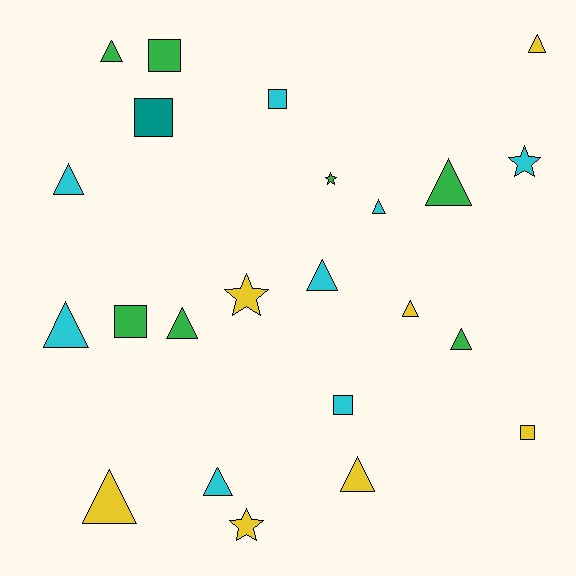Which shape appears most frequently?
Triangle, with 13 objects.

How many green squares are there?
There are 2 green squares.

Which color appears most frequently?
Cyan, with 8 objects.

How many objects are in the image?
There are 23 objects.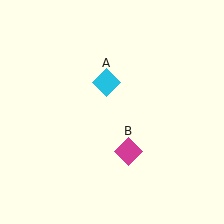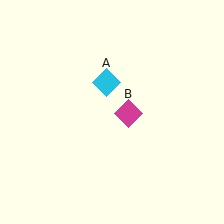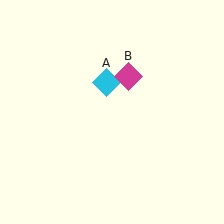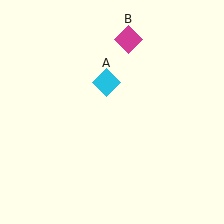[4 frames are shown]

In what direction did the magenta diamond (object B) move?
The magenta diamond (object B) moved up.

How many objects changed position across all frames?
1 object changed position: magenta diamond (object B).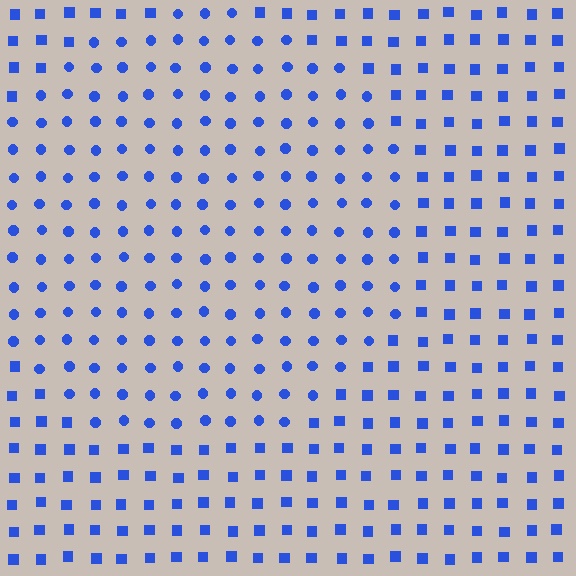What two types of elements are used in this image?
The image uses circles inside the circle region and squares outside it.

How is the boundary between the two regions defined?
The boundary is defined by a change in element shape: circles inside vs. squares outside. All elements share the same color and spacing.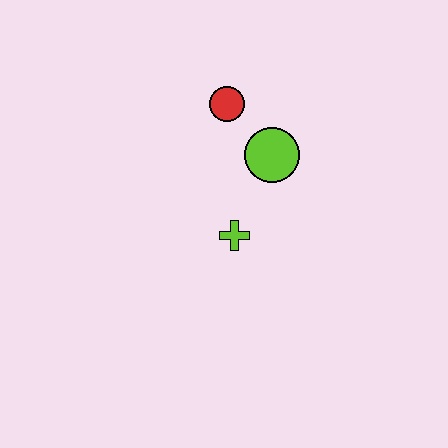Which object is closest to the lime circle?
The red circle is closest to the lime circle.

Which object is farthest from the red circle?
The lime cross is farthest from the red circle.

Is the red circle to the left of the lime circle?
Yes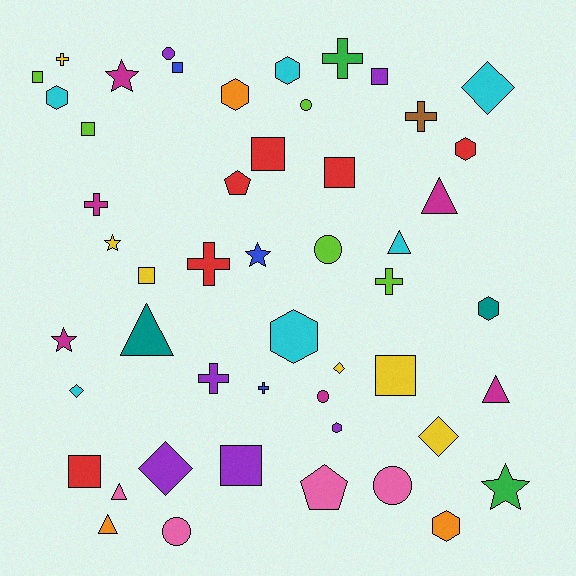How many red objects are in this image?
There are 6 red objects.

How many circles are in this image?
There are 6 circles.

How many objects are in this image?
There are 50 objects.